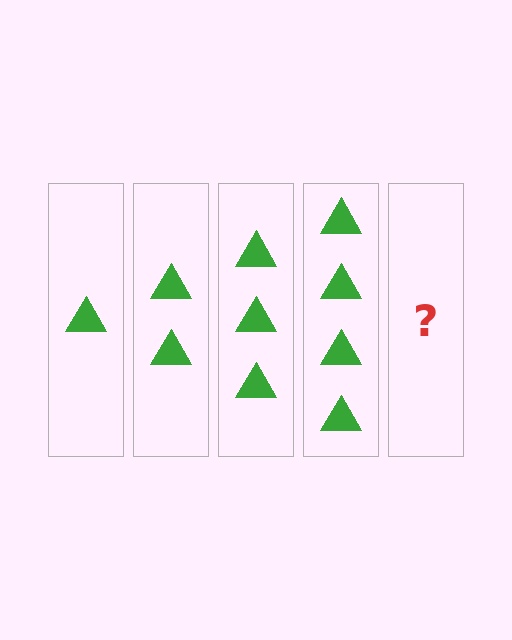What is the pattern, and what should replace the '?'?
The pattern is that each step adds one more triangle. The '?' should be 5 triangles.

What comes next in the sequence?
The next element should be 5 triangles.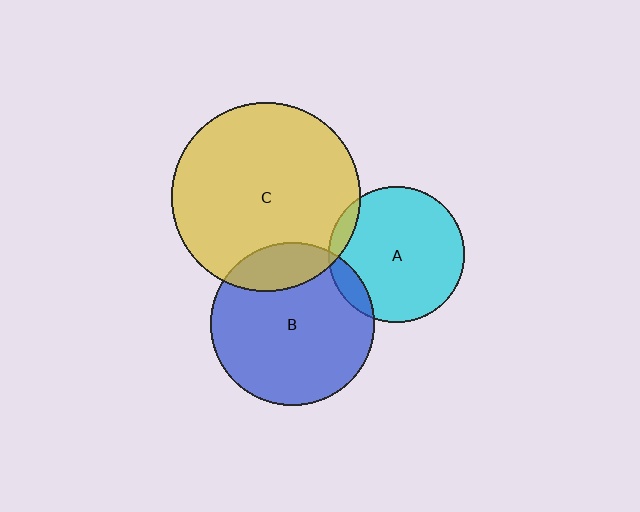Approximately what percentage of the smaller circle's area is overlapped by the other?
Approximately 5%.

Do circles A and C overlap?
Yes.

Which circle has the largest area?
Circle C (yellow).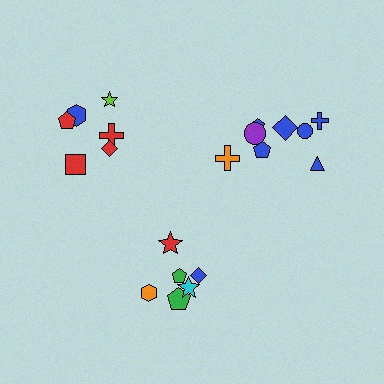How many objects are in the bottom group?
There are 6 objects.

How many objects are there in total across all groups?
There are 20 objects.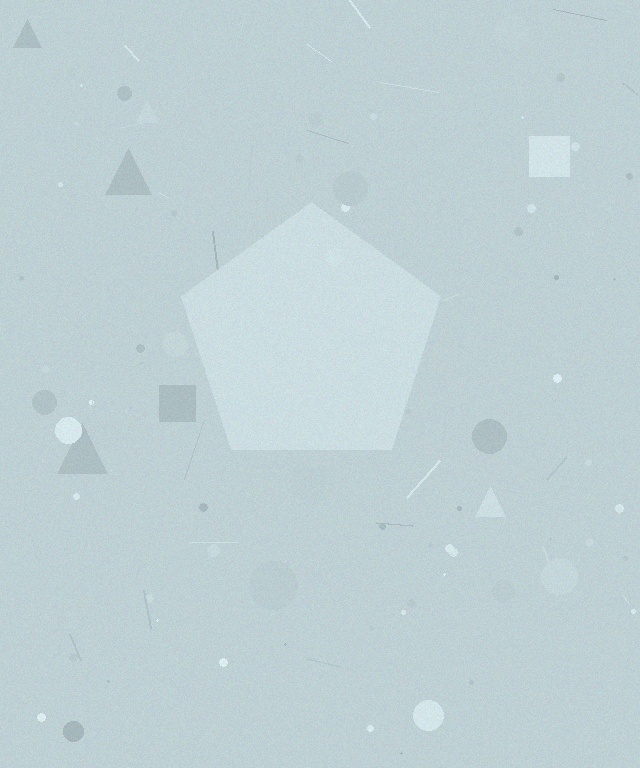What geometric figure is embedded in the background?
A pentagon is embedded in the background.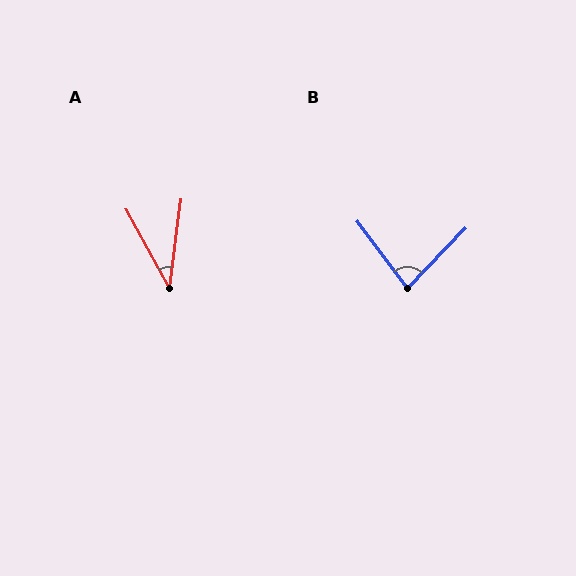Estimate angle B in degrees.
Approximately 81 degrees.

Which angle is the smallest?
A, at approximately 36 degrees.